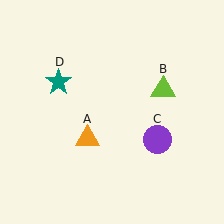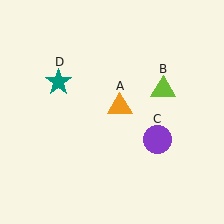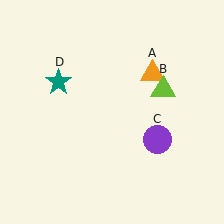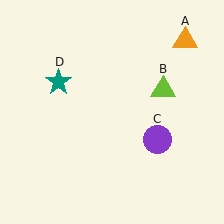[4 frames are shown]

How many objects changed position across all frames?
1 object changed position: orange triangle (object A).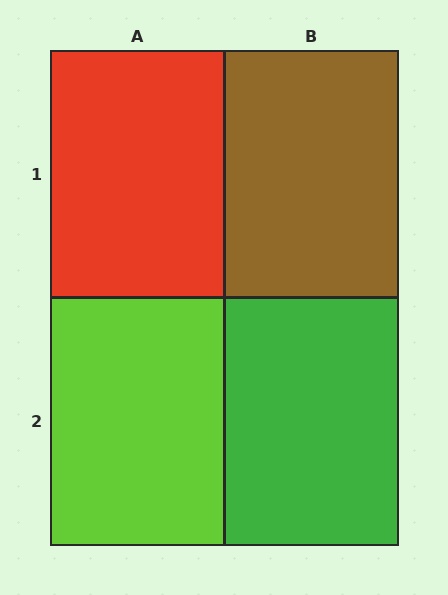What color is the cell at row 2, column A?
Lime.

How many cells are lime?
1 cell is lime.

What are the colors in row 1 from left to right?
Red, brown.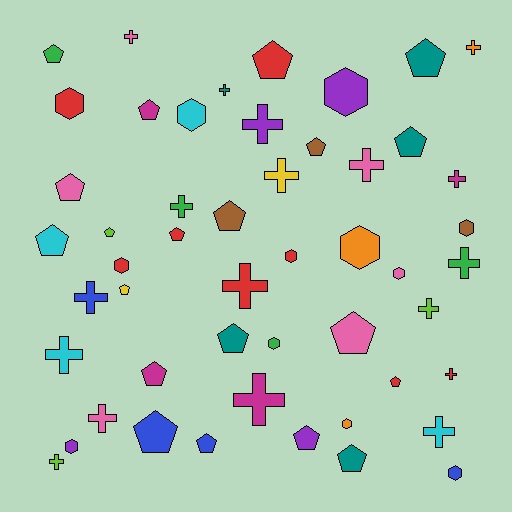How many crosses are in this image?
There are 18 crosses.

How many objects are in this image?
There are 50 objects.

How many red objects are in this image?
There are 8 red objects.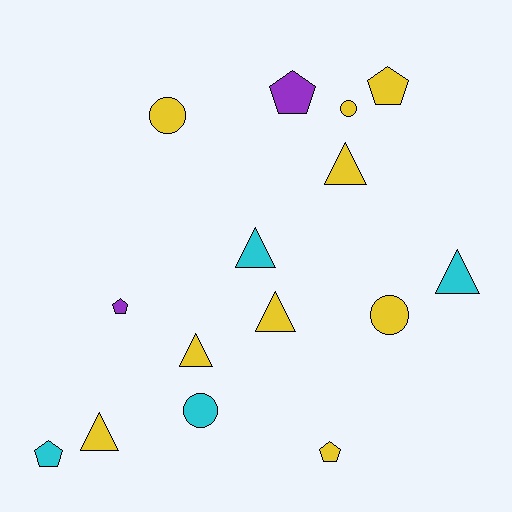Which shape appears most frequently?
Triangle, with 6 objects.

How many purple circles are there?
There are no purple circles.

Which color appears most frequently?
Yellow, with 9 objects.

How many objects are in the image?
There are 15 objects.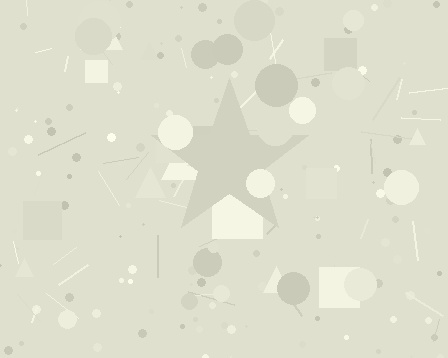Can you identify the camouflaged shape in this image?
The camouflaged shape is a star.